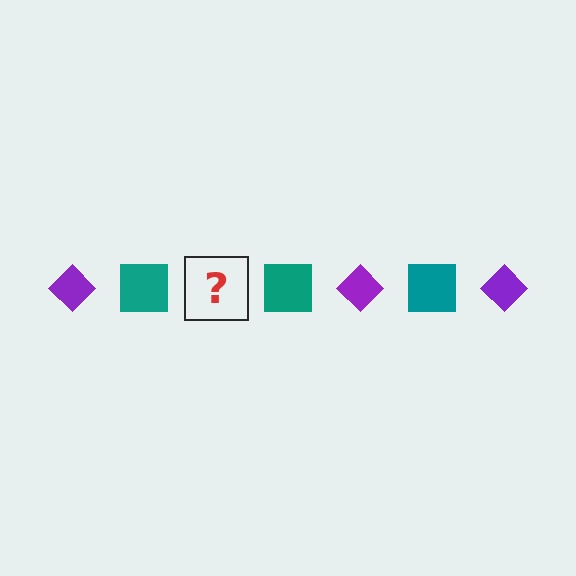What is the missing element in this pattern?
The missing element is a purple diamond.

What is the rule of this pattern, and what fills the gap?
The rule is that the pattern alternates between purple diamond and teal square. The gap should be filled with a purple diamond.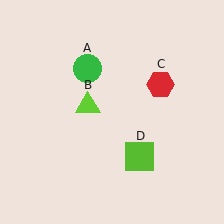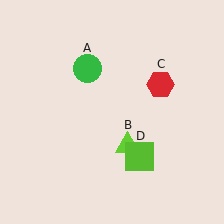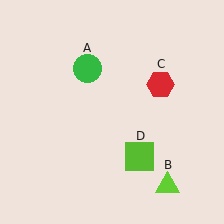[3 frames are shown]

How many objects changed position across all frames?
1 object changed position: lime triangle (object B).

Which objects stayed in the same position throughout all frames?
Green circle (object A) and red hexagon (object C) and lime square (object D) remained stationary.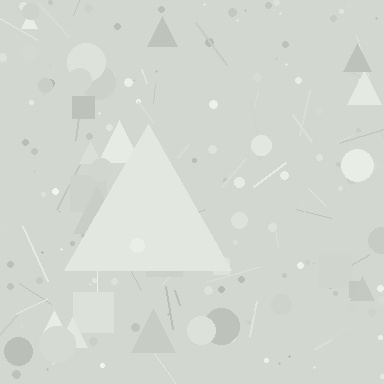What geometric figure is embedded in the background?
A triangle is embedded in the background.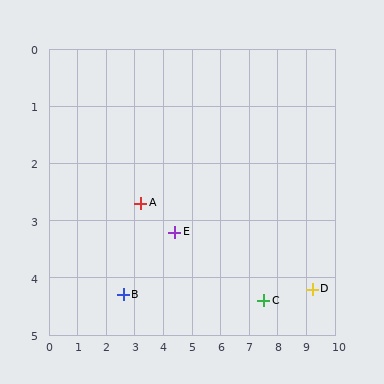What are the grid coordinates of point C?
Point C is at approximately (7.5, 4.4).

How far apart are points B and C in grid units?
Points B and C are about 4.9 grid units apart.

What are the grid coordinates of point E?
Point E is at approximately (4.4, 3.2).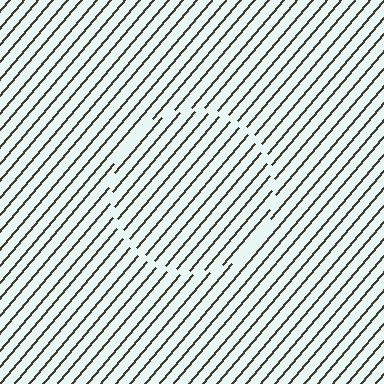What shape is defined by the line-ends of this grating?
An illusory circle. The interior of the shape contains the same grating, shifted by half a period — the contour is defined by the phase discontinuity where line-ends from the inner and outer gratings abut.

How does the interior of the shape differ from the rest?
The interior of the shape contains the same grating, shifted by half a period — the contour is defined by the phase discontinuity where line-ends from the inner and outer gratings abut.